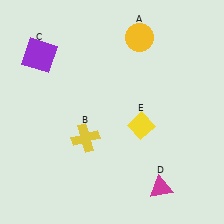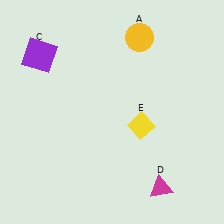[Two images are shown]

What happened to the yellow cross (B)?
The yellow cross (B) was removed in Image 2. It was in the bottom-left area of Image 1.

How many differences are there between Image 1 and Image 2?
There is 1 difference between the two images.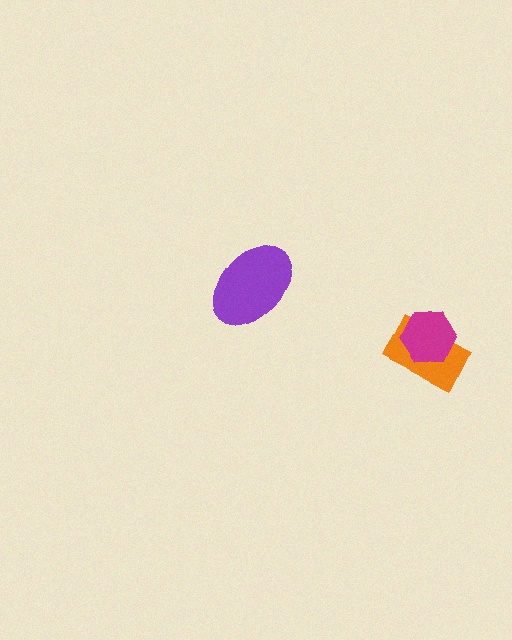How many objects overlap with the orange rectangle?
1 object overlaps with the orange rectangle.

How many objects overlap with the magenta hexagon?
1 object overlaps with the magenta hexagon.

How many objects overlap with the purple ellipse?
0 objects overlap with the purple ellipse.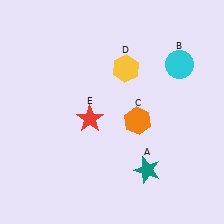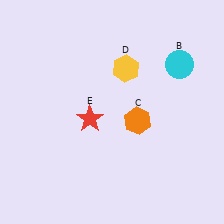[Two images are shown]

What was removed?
The teal star (A) was removed in Image 2.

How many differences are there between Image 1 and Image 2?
There is 1 difference between the two images.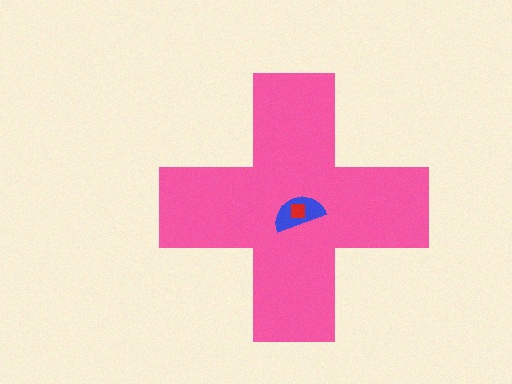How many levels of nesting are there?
3.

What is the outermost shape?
The pink cross.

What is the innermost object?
The red square.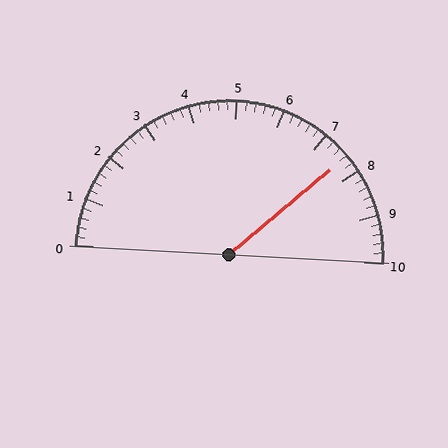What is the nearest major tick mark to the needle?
The nearest major tick mark is 8.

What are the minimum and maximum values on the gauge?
The gauge ranges from 0 to 10.